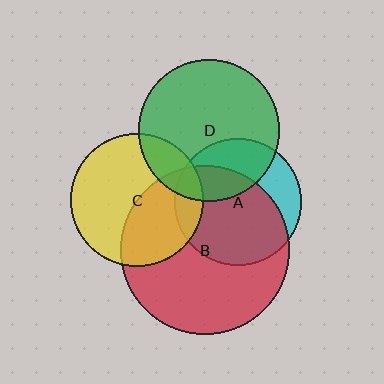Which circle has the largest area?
Circle B (red).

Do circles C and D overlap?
Yes.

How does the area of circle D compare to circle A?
Approximately 1.2 times.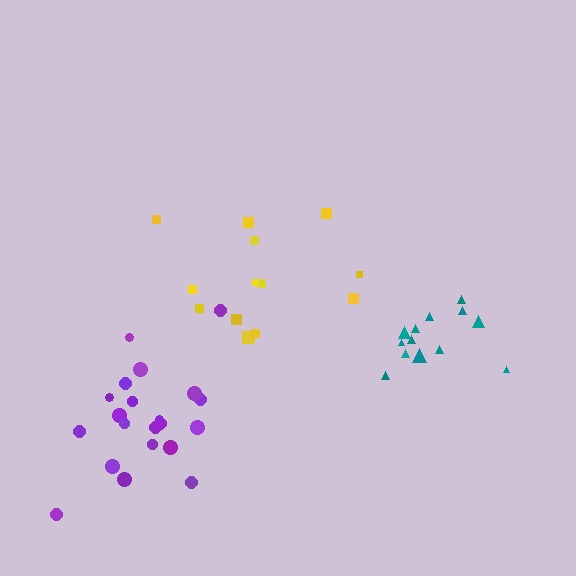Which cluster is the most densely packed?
Teal.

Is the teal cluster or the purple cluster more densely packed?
Teal.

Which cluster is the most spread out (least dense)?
Yellow.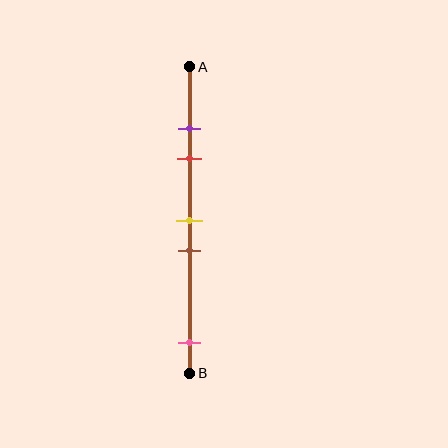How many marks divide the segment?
There are 5 marks dividing the segment.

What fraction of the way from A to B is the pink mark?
The pink mark is approximately 90% (0.9) of the way from A to B.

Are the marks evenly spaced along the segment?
No, the marks are not evenly spaced.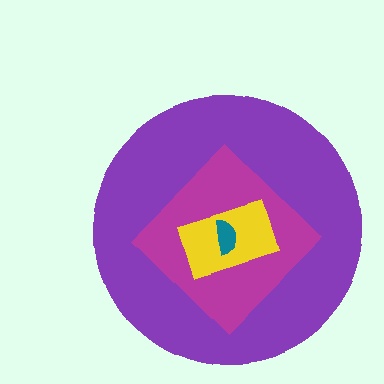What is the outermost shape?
The purple circle.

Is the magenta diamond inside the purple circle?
Yes.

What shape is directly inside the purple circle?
The magenta diamond.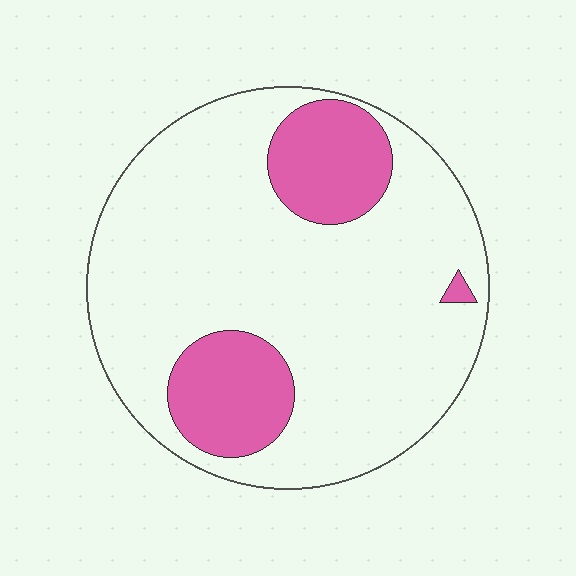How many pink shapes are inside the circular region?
3.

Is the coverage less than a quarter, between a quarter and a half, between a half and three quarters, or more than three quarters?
Less than a quarter.